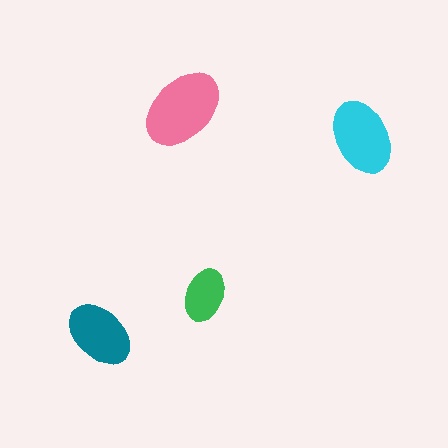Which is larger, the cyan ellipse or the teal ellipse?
The cyan one.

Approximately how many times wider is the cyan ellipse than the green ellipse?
About 1.5 times wider.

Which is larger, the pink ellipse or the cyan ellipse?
The pink one.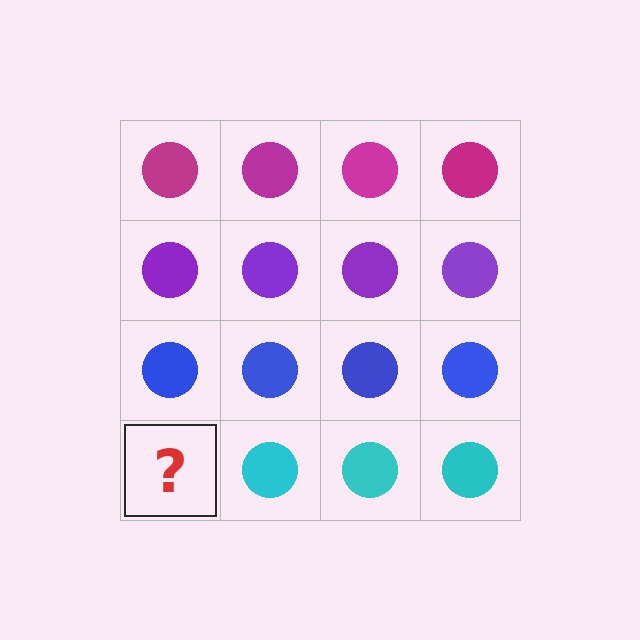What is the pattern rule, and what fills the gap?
The rule is that each row has a consistent color. The gap should be filled with a cyan circle.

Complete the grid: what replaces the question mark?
The question mark should be replaced with a cyan circle.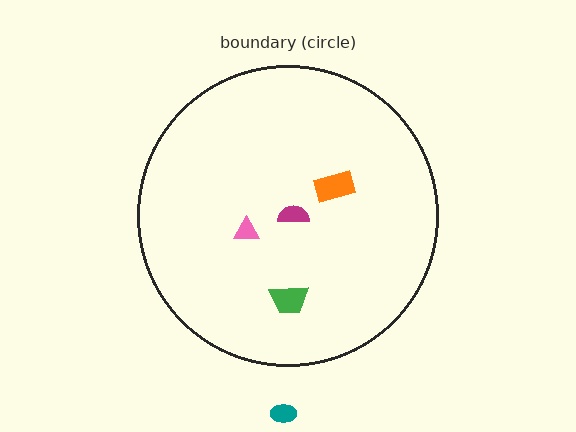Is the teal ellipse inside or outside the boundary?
Outside.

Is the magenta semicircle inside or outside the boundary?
Inside.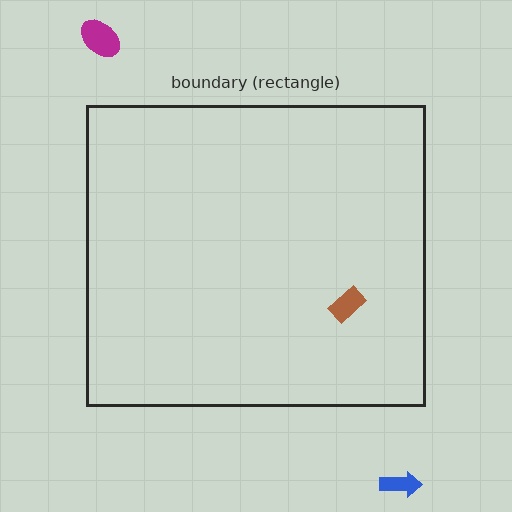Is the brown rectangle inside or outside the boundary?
Inside.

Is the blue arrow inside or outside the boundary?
Outside.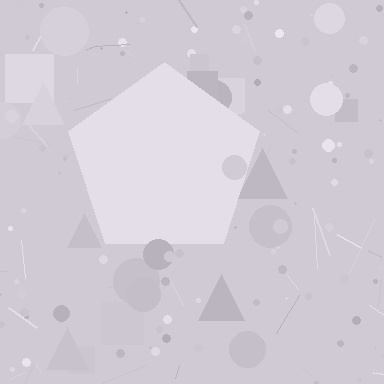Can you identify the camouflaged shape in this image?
The camouflaged shape is a pentagon.